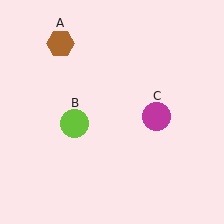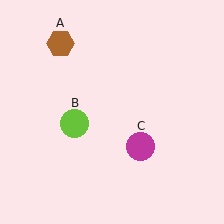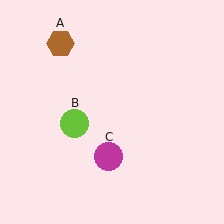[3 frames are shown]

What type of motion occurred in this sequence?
The magenta circle (object C) rotated clockwise around the center of the scene.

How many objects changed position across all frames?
1 object changed position: magenta circle (object C).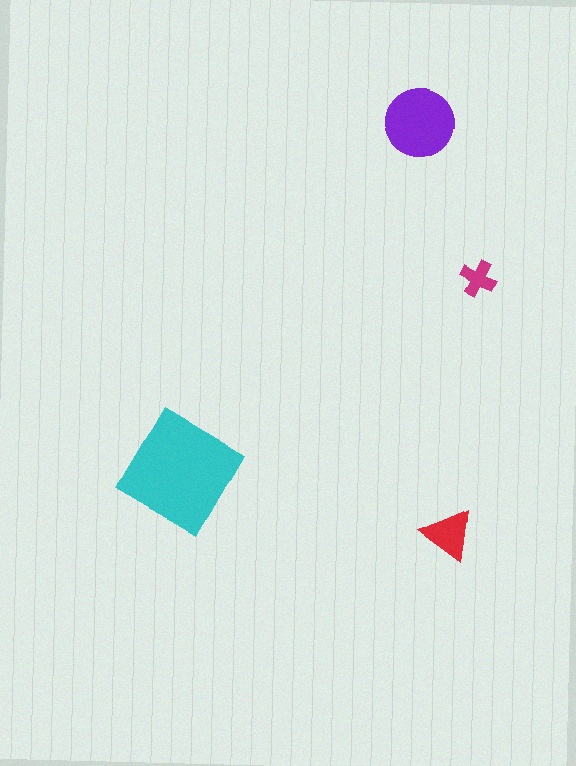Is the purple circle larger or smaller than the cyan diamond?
Smaller.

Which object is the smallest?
The magenta cross.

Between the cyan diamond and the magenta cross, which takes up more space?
The cyan diamond.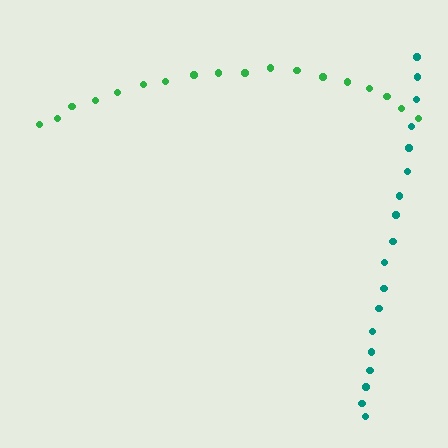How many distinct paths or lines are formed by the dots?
There are 2 distinct paths.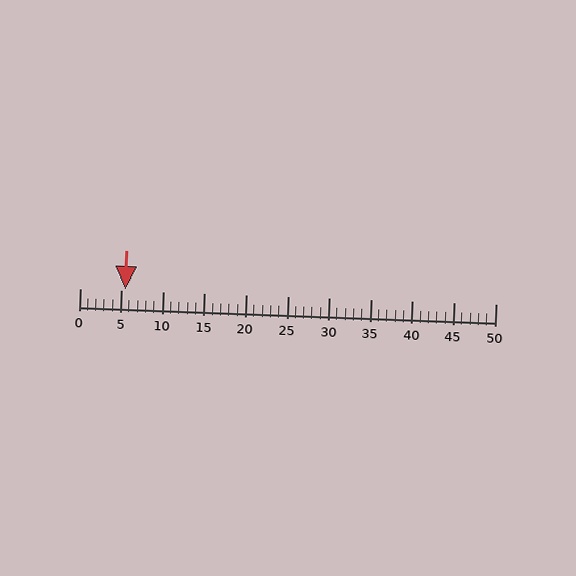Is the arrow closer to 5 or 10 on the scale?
The arrow is closer to 5.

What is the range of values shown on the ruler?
The ruler shows values from 0 to 50.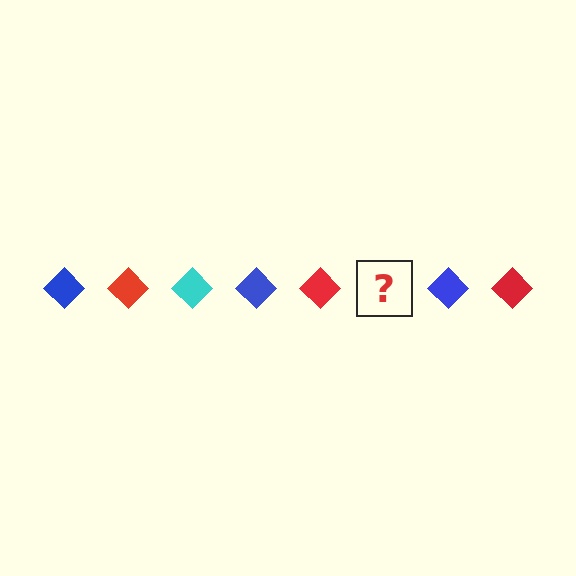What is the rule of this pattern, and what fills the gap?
The rule is that the pattern cycles through blue, red, cyan diamonds. The gap should be filled with a cyan diamond.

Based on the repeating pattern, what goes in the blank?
The blank should be a cyan diamond.